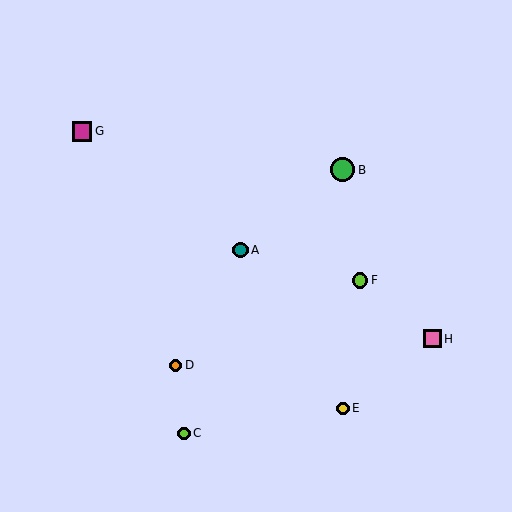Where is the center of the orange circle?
The center of the orange circle is at (175, 365).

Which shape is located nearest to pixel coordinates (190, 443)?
The lime circle (labeled C) at (184, 433) is nearest to that location.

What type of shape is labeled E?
Shape E is a yellow circle.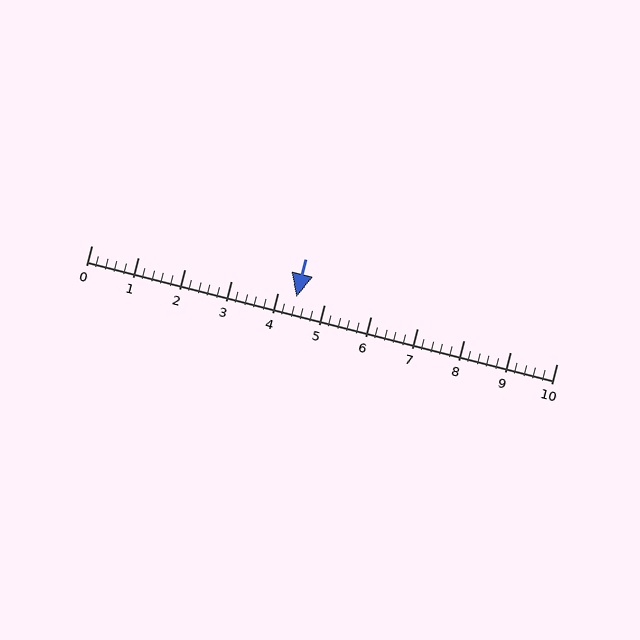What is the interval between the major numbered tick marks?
The major tick marks are spaced 1 units apart.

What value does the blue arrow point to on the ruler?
The blue arrow points to approximately 4.4.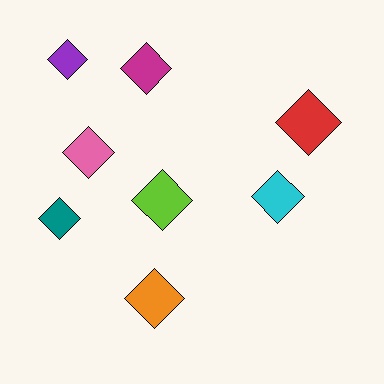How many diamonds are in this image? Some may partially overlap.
There are 8 diamonds.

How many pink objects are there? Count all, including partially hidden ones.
There is 1 pink object.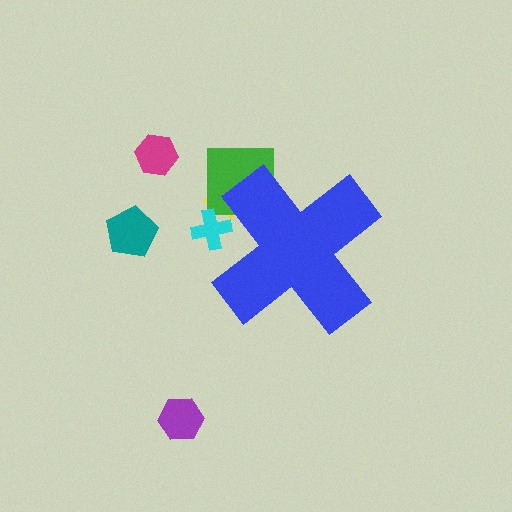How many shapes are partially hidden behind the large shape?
3 shapes are partially hidden.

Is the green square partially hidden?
Yes, the green square is partially hidden behind the blue cross.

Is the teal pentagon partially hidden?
No, the teal pentagon is fully visible.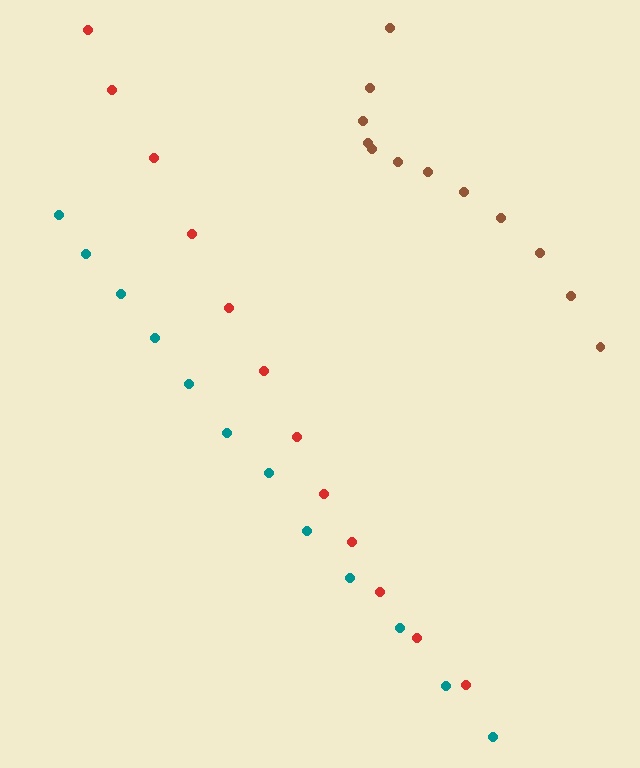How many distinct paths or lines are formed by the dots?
There are 3 distinct paths.